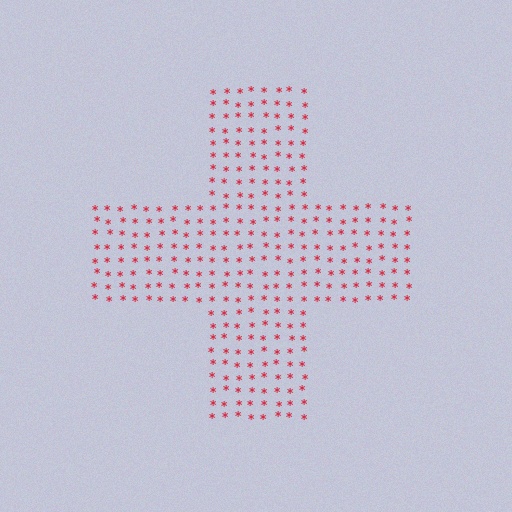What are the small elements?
The small elements are asterisks.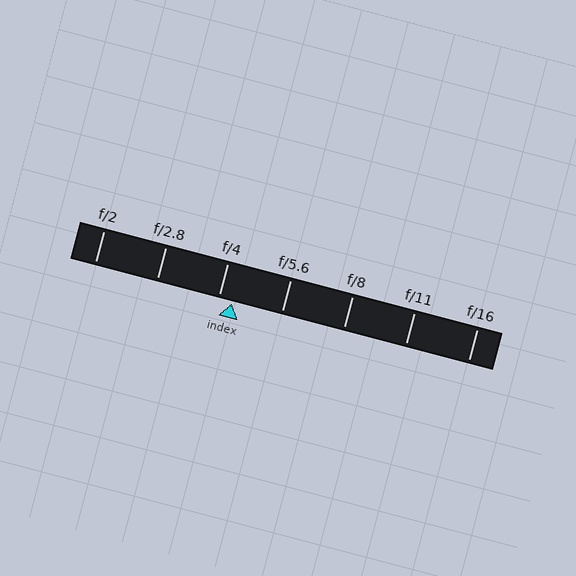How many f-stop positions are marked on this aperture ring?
There are 7 f-stop positions marked.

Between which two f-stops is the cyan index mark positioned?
The index mark is between f/4 and f/5.6.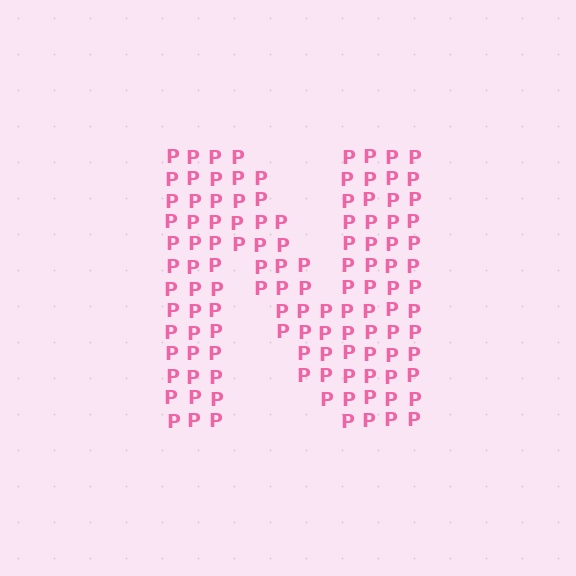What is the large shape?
The large shape is the letter N.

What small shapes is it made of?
It is made of small letter P's.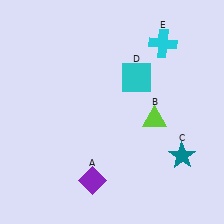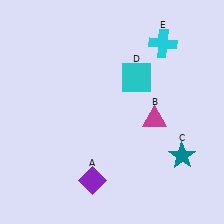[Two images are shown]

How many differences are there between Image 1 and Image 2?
There is 1 difference between the two images.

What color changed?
The triangle (B) changed from lime in Image 1 to magenta in Image 2.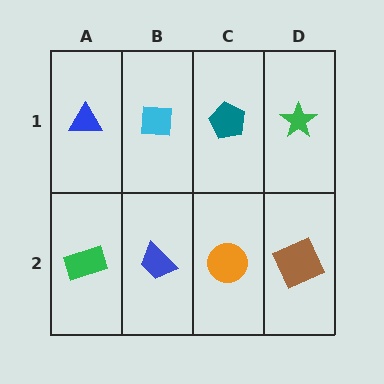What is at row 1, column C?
A teal pentagon.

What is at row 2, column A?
A green rectangle.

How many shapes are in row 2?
4 shapes.